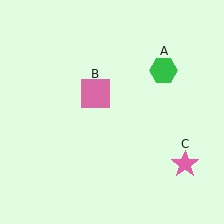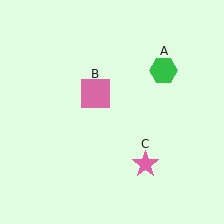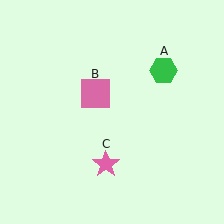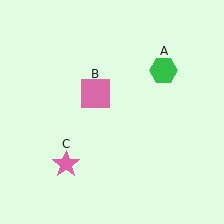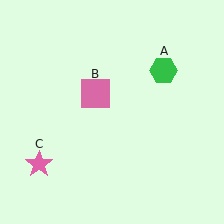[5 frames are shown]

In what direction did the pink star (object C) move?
The pink star (object C) moved left.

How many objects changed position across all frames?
1 object changed position: pink star (object C).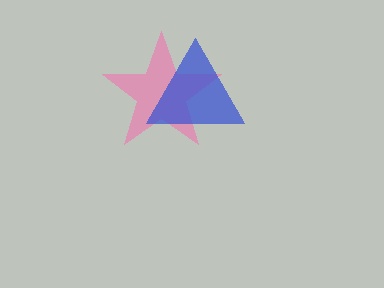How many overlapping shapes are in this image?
There are 2 overlapping shapes in the image.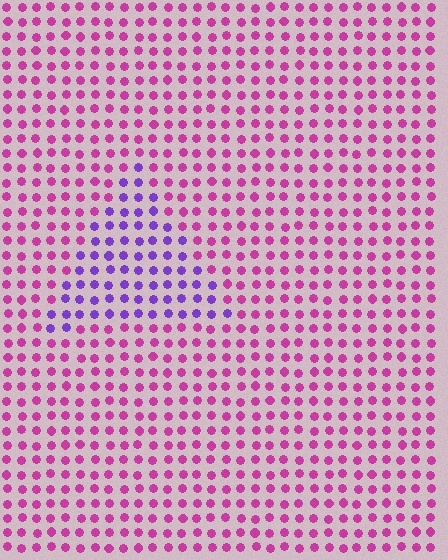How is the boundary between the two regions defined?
The boundary is defined purely by a slight shift in hue (about 48 degrees). Spacing, size, and orientation are identical on both sides.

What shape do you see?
I see a triangle.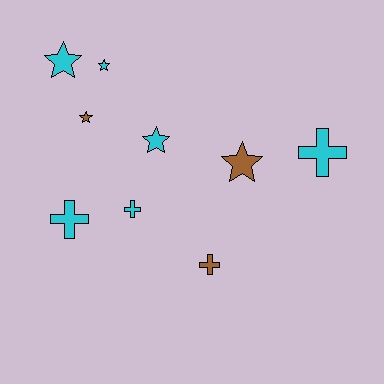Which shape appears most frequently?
Star, with 5 objects.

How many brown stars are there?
There are 2 brown stars.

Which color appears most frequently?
Cyan, with 6 objects.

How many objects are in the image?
There are 9 objects.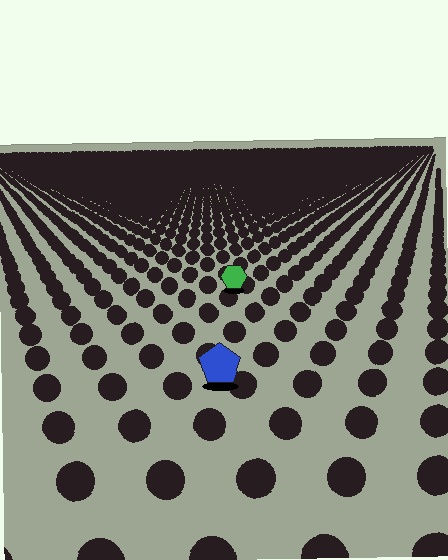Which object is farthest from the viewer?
The green hexagon is farthest from the viewer. It appears smaller and the ground texture around it is denser.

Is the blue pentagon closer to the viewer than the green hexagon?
Yes. The blue pentagon is closer — you can tell from the texture gradient: the ground texture is coarser near it.